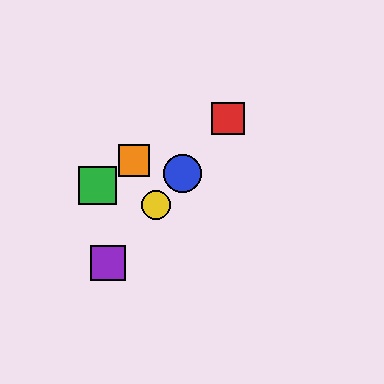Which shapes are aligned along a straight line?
The red square, the blue circle, the yellow circle, the purple square are aligned along a straight line.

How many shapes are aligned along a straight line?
4 shapes (the red square, the blue circle, the yellow circle, the purple square) are aligned along a straight line.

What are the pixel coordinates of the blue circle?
The blue circle is at (182, 173).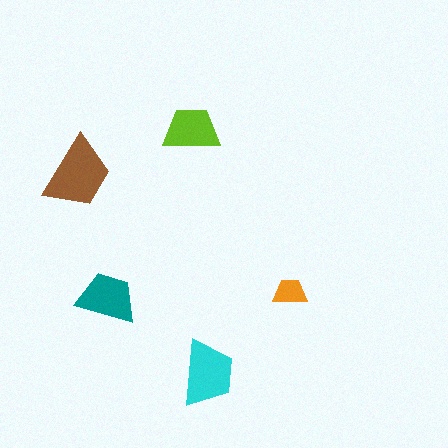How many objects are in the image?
There are 5 objects in the image.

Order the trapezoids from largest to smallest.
the brown one, the cyan one, the teal one, the lime one, the orange one.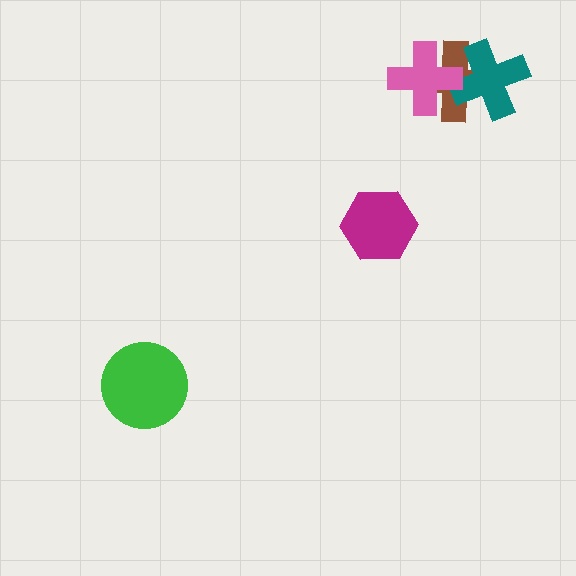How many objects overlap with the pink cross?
2 objects overlap with the pink cross.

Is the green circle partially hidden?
No, no other shape covers it.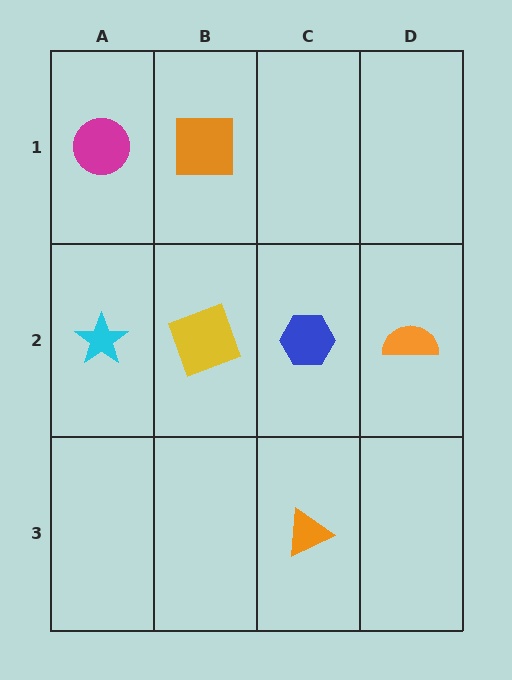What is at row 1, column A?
A magenta circle.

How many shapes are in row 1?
2 shapes.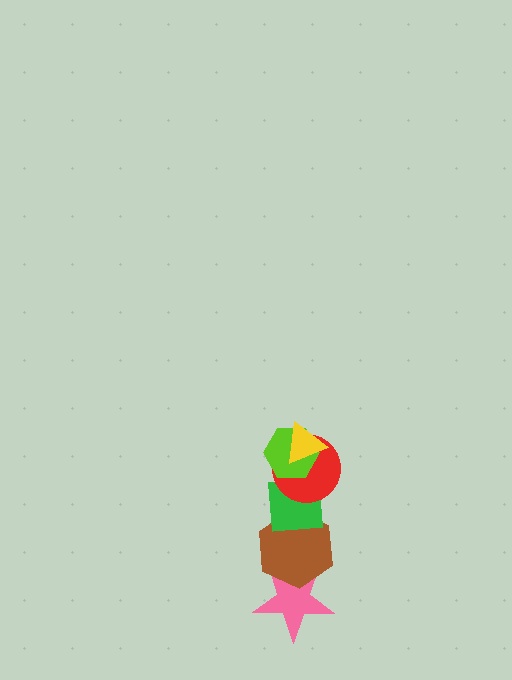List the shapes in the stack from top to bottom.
From top to bottom: the yellow triangle, the lime hexagon, the red circle, the green square, the brown hexagon, the pink star.